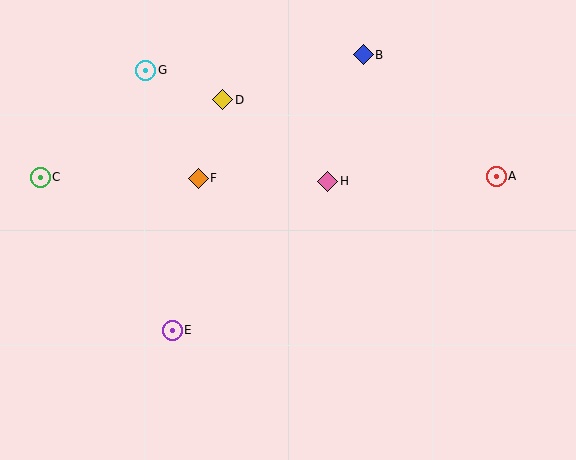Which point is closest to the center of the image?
Point H at (328, 181) is closest to the center.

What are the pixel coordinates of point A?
Point A is at (496, 176).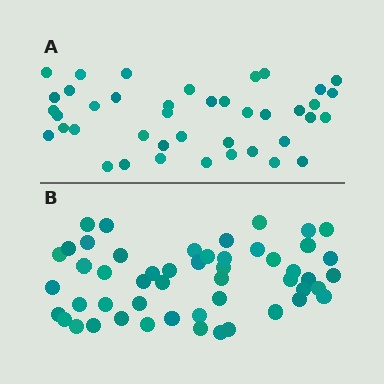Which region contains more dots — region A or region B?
Region B (the bottom region) has more dots.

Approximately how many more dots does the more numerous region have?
Region B has roughly 10 or so more dots than region A.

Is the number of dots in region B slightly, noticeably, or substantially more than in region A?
Region B has only slightly more — the two regions are fairly close. The ratio is roughly 1.2 to 1.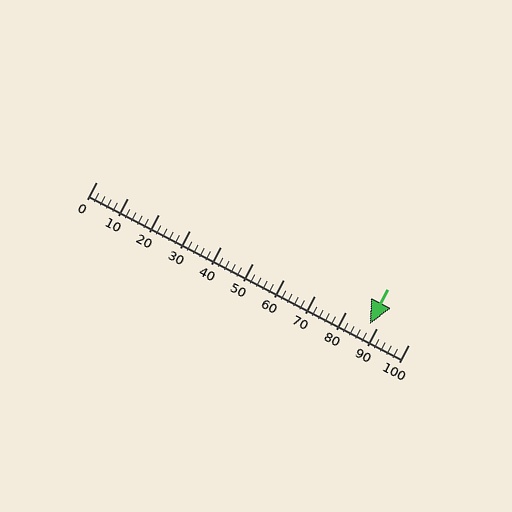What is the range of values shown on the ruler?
The ruler shows values from 0 to 100.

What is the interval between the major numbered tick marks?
The major tick marks are spaced 10 units apart.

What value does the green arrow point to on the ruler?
The green arrow points to approximately 88.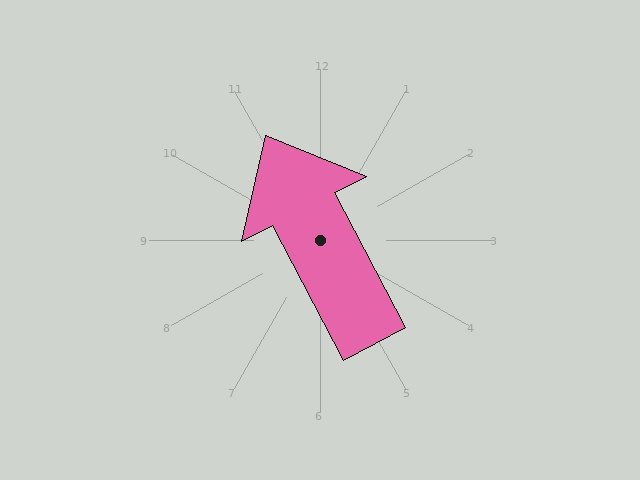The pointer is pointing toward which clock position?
Roughly 11 o'clock.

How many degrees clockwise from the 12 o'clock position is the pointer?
Approximately 332 degrees.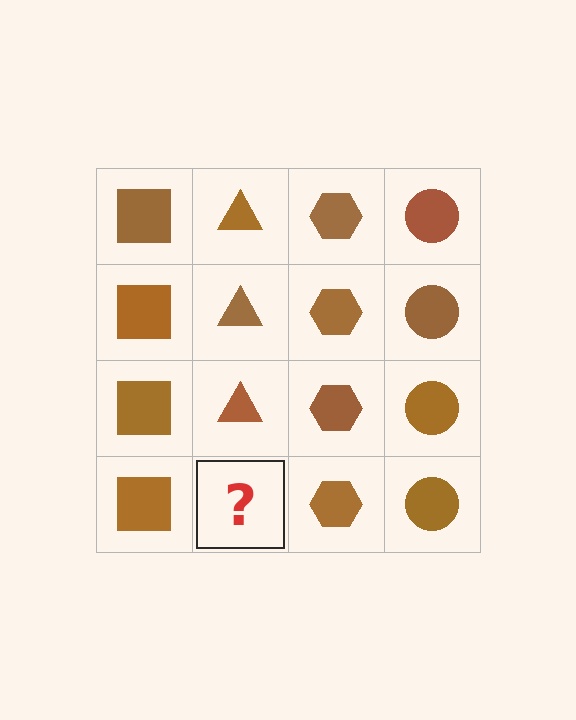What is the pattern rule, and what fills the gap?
The rule is that each column has a consistent shape. The gap should be filled with a brown triangle.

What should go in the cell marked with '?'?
The missing cell should contain a brown triangle.